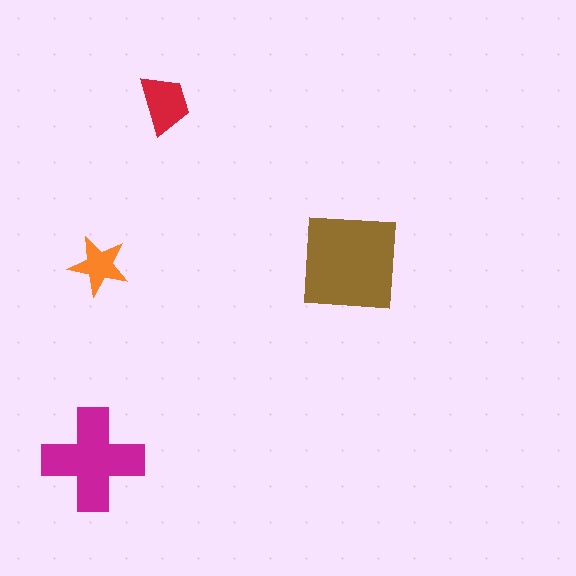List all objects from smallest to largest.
The orange star, the red trapezoid, the magenta cross, the brown square.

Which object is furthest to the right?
The brown square is rightmost.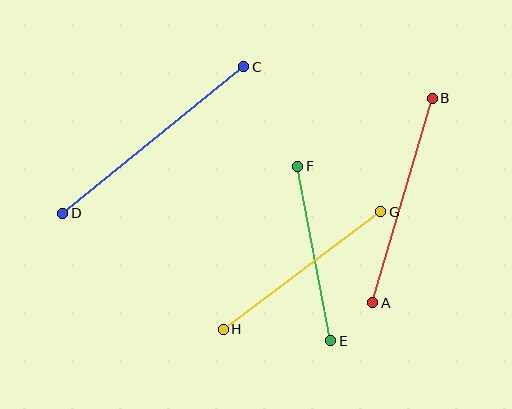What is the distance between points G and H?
The distance is approximately 197 pixels.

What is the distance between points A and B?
The distance is approximately 213 pixels.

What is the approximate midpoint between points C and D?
The midpoint is at approximately (153, 140) pixels.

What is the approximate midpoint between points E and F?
The midpoint is at approximately (314, 254) pixels.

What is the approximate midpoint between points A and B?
The midpoint is at approximately (403, 201) pixels.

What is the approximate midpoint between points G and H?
The midpoint is at approximately (302, 270) pixels.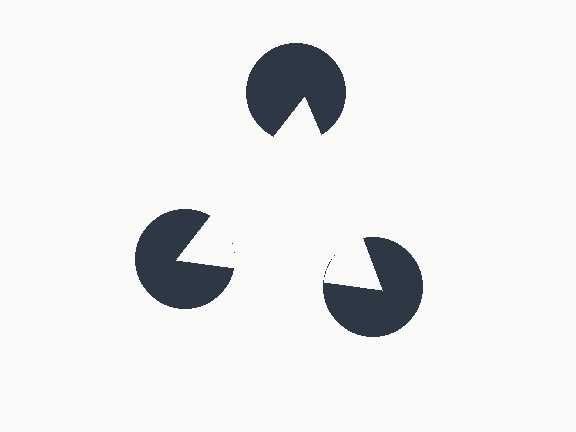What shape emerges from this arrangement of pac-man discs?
An illusory triangle — its edges are inferred from the aligned wedge cuts in the pac-man discs, not physically drawn.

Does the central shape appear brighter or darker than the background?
It typically appears slightly brighter than the background, even though no actual brightness change is drawn.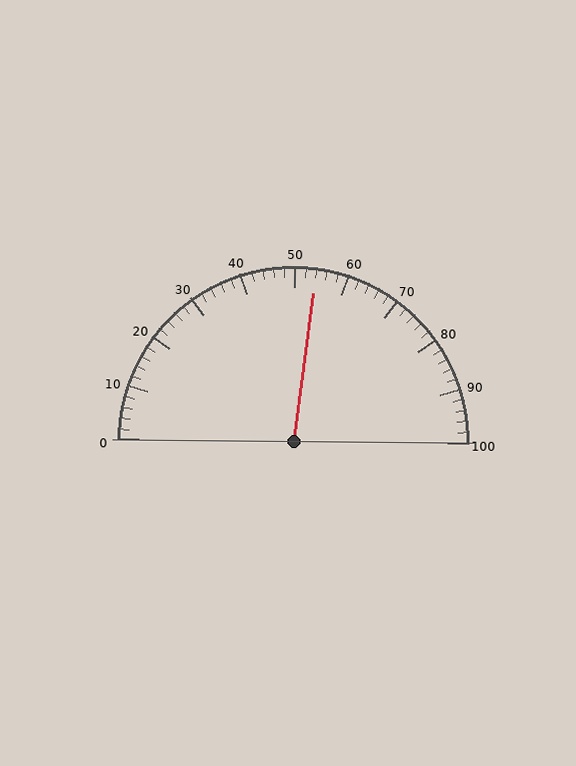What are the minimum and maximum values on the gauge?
The gauge ranges from 0 to 100.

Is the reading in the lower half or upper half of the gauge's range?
The reading is in the upper half of the range (0 to 100).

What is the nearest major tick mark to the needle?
The nearest major tick mark is 50.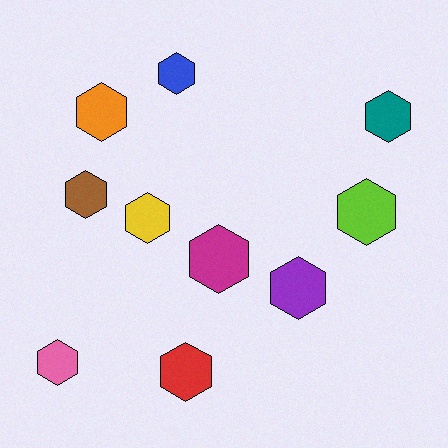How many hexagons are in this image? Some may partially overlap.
There are 10 hexagons.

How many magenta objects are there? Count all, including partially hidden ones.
There is 1 magenta object.